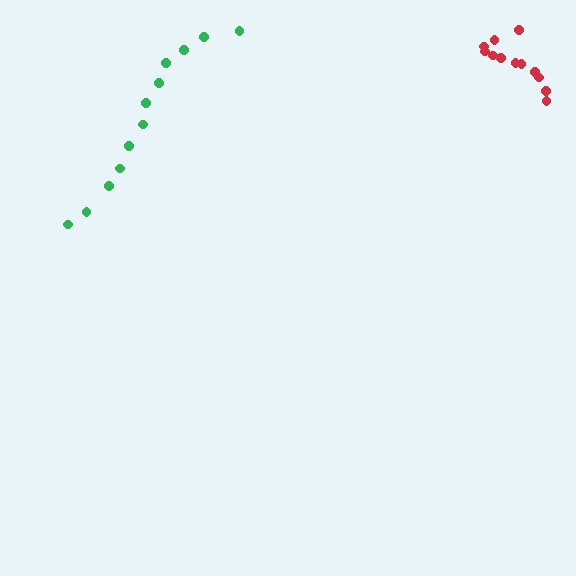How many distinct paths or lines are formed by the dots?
There are 2 distinct paths.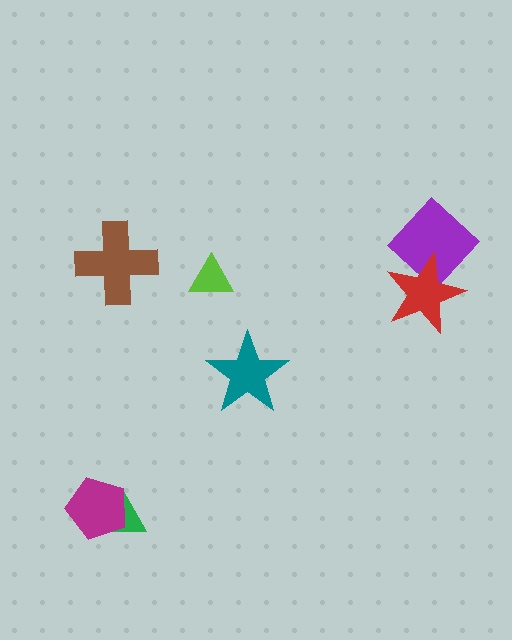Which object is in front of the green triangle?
The magenta pentagon is in front of the green triangle.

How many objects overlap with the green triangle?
1 object overlaps with the green triangle.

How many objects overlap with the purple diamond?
1 object overlaps with the purple diamond.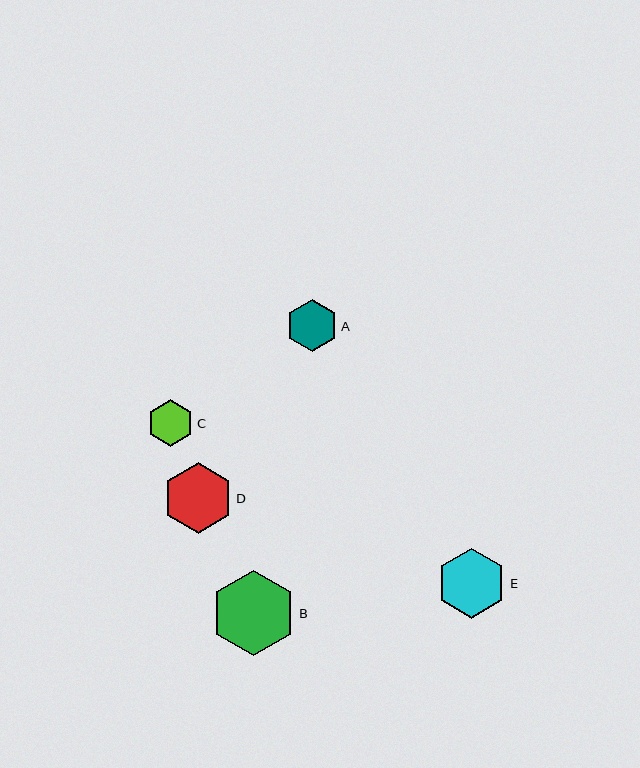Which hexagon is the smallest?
Hexagon C is the smallest with a size of approximately 46 pixels.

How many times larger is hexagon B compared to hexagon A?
Hexagon B is approximately 1.6 times the size of hexagon A.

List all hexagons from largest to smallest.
From largest to smallest: B, D, E, A, C.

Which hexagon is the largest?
Hexagon B is the largest with a size of approximately 85 pixels.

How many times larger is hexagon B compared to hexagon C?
Hexagon B is approximately 1.8 times the size of hexagon C.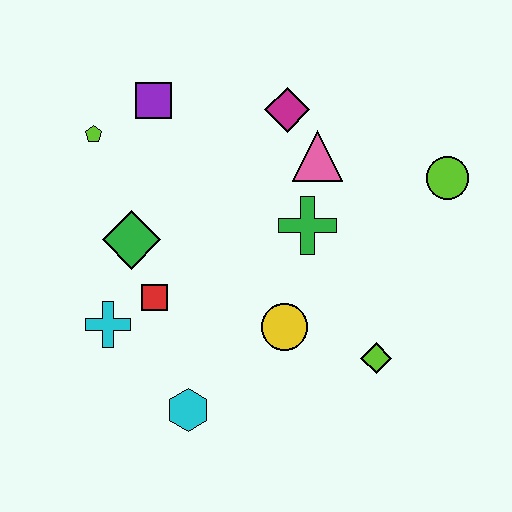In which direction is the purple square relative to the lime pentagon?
The purple square is to the right of the lime pentagon.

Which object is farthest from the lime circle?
The cyan cross is farthest from the lime circle.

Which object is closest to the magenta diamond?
The pink triangle is closest to the magenta diamond.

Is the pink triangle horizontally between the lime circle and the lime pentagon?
Yes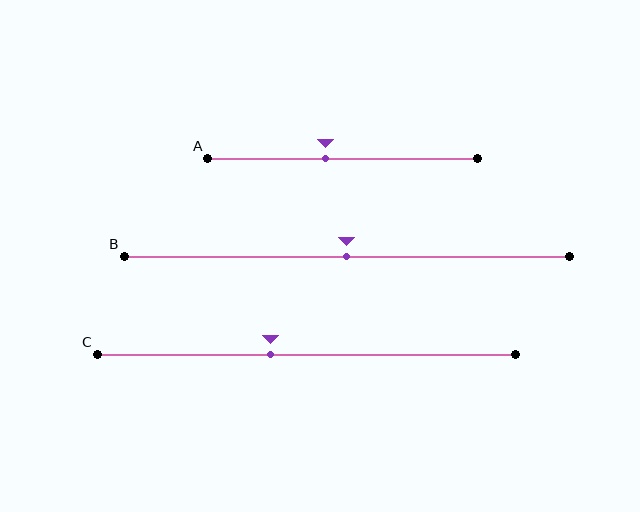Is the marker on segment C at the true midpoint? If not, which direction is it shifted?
No, the marker on segment C is shifted to the left by about 9% of the segment length.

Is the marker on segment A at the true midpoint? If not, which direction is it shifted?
No, the marker on segment A is shifted to the left by about 6% of the segment length.